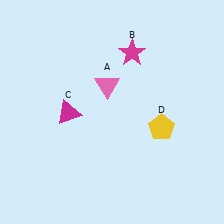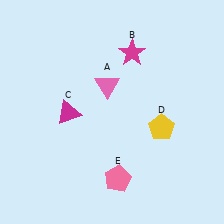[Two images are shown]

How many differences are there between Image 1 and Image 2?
There is 1 difference between the two images.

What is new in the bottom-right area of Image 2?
A pink pentagon (E) was added in the bottom-right area of Image 2.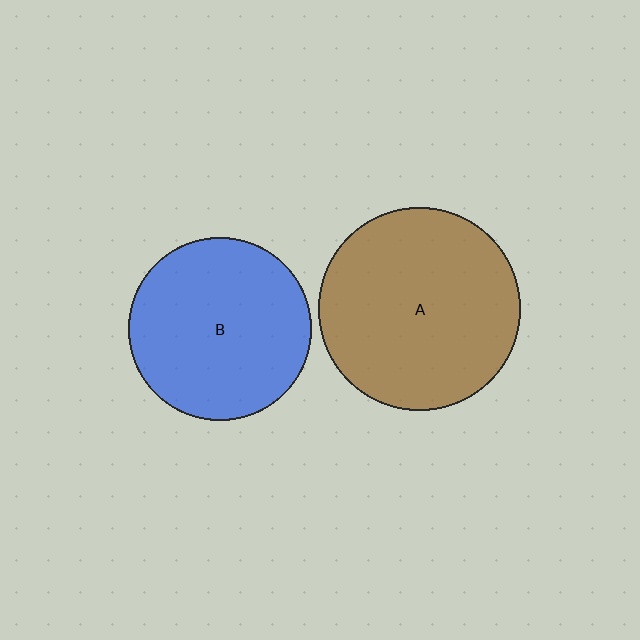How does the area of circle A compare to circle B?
Approximately 1.2 times.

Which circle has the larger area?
Circle A (brown).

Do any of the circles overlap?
No, none of the circles overlap.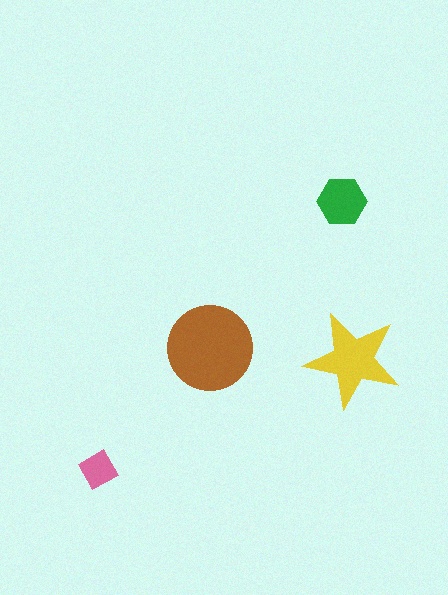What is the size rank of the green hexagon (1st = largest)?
3rd.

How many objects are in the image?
There are 4 objects in the image.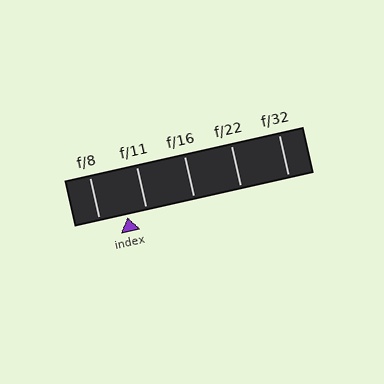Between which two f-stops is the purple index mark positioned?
The index mark is between f/8 and f/11.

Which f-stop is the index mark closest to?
The index mark is closest to f/11.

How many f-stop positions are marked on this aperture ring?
There are 5 f-stop positions marked.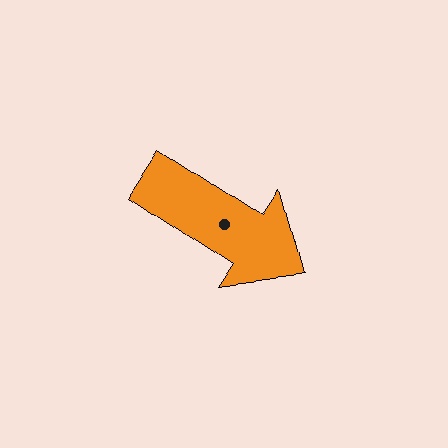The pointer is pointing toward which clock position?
Roughly 4 o'clock.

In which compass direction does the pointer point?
Southeast.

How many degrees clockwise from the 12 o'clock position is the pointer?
Approximately 124 degrees.